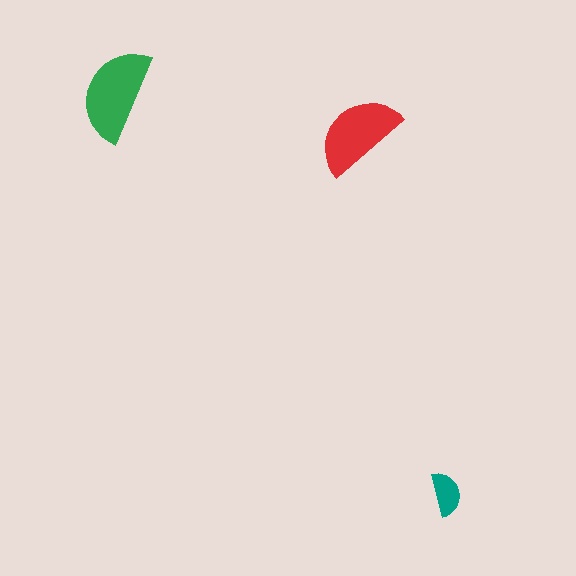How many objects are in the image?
There are 3 objects in the image.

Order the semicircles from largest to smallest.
the green one, the red one, the teal one.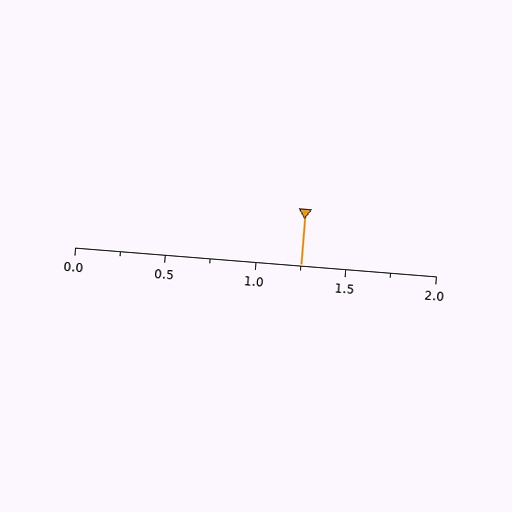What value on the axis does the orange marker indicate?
The marker indicates approximately 1.25.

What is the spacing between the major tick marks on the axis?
The major ticks are spaced 0.5 apart.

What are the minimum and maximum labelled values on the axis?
The axis runs from 0.0 to 2.0.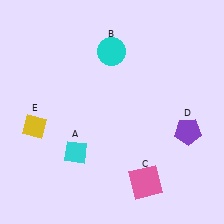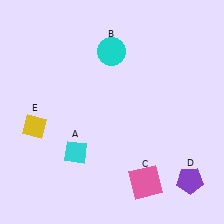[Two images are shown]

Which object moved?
The purple pentagon (D) moved down.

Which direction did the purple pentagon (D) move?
The purple pentagon (D) moved down.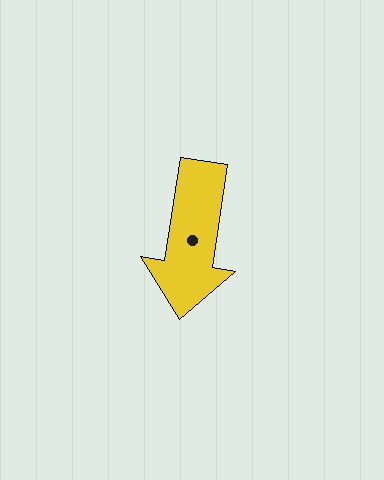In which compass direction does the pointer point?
South.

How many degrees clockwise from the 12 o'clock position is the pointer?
Approximately 189 degrees.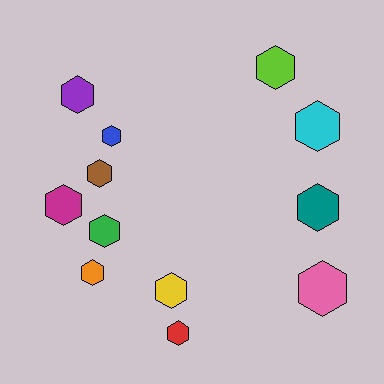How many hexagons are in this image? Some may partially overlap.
There are 12 hexagons.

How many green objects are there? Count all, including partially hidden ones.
There is 1 green object.